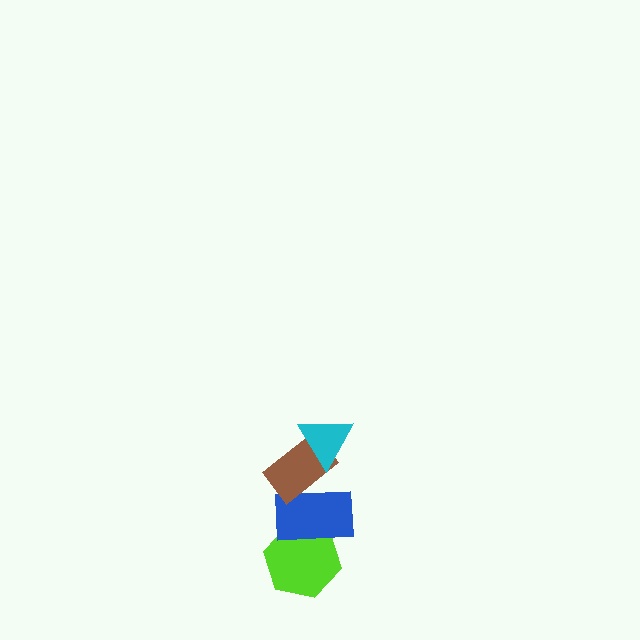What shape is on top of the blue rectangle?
The brown rectangle is on top of the blue rectangle.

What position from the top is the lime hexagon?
The lime hexagon is 4th from the top.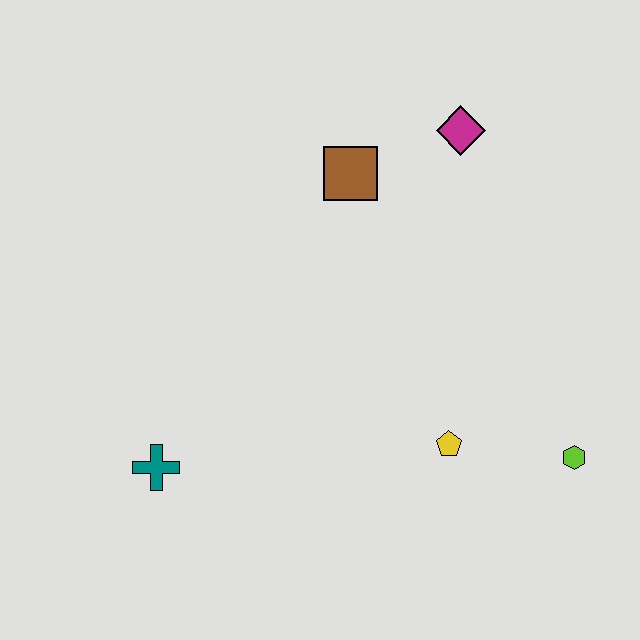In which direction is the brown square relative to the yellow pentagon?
The brown square is above the yellow pentagon.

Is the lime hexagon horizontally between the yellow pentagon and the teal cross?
No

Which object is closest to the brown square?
The magenta diamond is closest to the brown square.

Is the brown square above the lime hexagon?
Yes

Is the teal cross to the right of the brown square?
No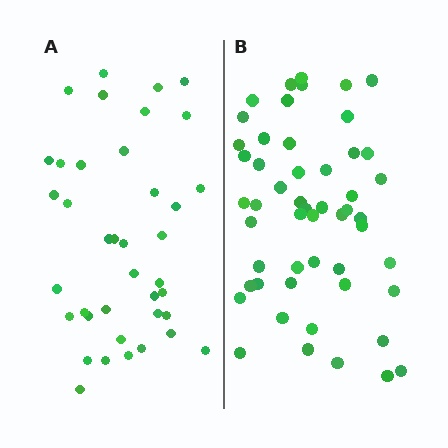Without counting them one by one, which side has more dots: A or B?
Region B (the right region) has more dots.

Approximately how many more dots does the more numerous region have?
Region B has approximately 15 more dots than region A.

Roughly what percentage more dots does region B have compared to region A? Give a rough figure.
About 35% more.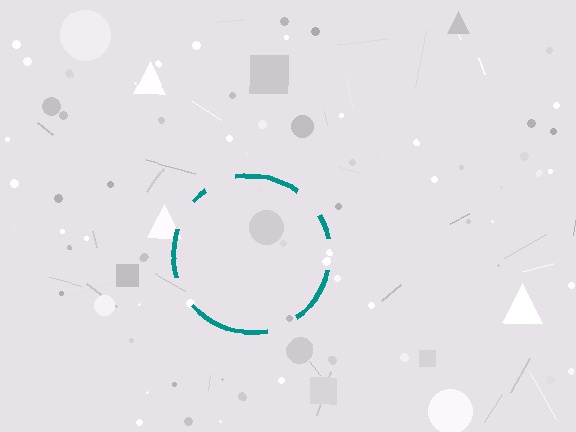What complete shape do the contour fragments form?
The contour fragments form a circle.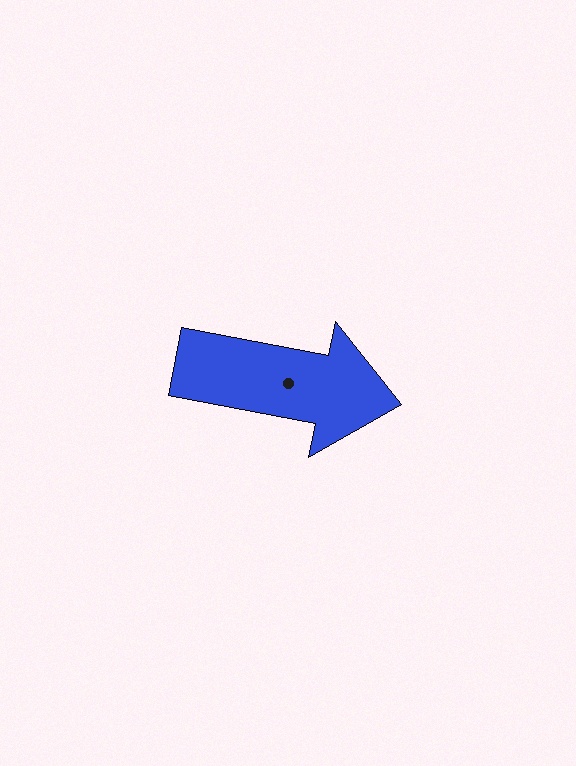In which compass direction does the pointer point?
East.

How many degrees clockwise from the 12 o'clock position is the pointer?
Approximately 101 degrees.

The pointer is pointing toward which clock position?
Roughly 3 o'clock.